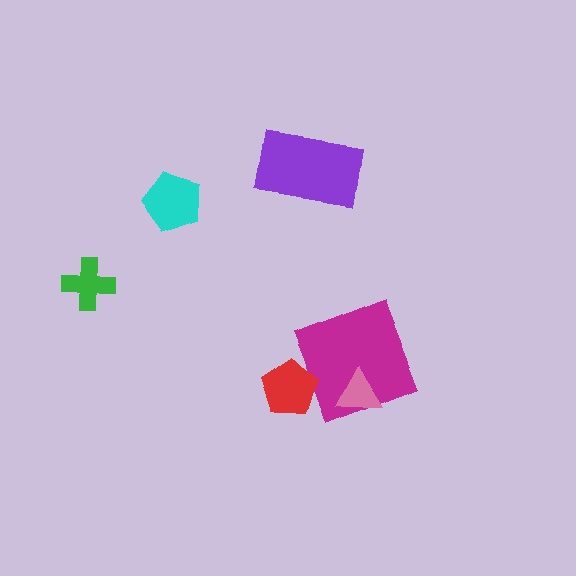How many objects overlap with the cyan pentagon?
0 objects overlap with the cyan pentagon.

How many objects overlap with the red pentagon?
0 objects overlap with the red pentagon.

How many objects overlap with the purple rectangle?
0 objects overlap with the purple rectangle.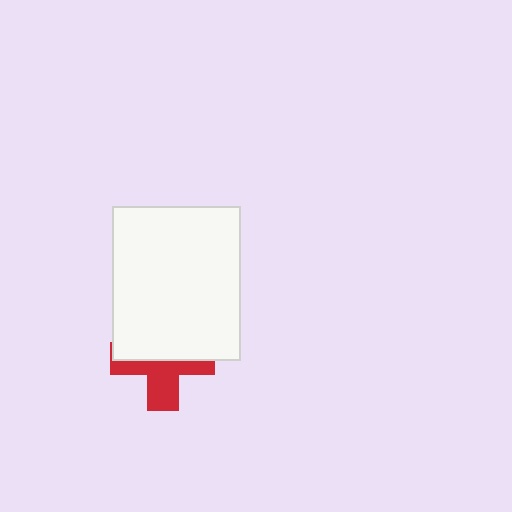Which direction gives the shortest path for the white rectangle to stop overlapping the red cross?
Moving up gives the shortest separation.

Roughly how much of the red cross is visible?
About half of it is visible (roughly 45%).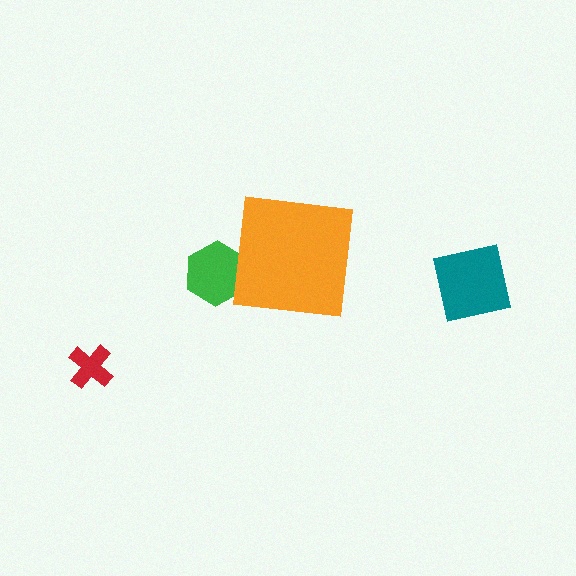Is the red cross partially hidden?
No, the red cross is fully visible.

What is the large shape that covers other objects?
An orange square.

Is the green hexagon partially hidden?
Yes, the green hexagon is partially hidden behind the orange square.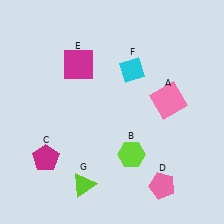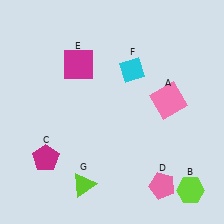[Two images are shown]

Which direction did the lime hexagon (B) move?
The lime hexagon (B) moved right.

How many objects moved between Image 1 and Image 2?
1 object moved between the two images.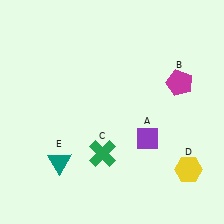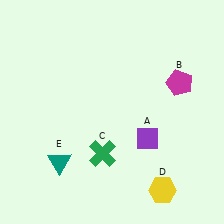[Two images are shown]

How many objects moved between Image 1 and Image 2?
1 object moved between the two images.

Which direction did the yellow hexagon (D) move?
The yellow hexagon (D) moved left.